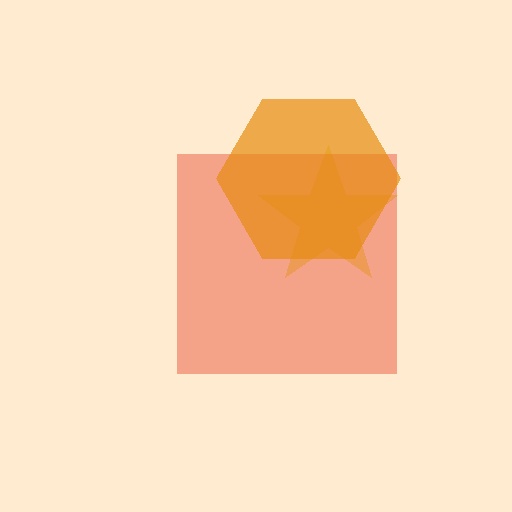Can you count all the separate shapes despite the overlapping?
Yes, there are 3 separate shapes.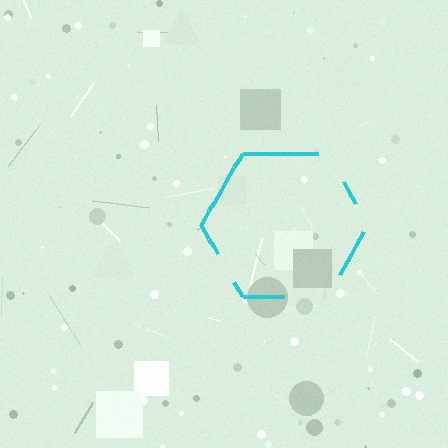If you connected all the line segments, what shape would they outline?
They would outline a hexagon.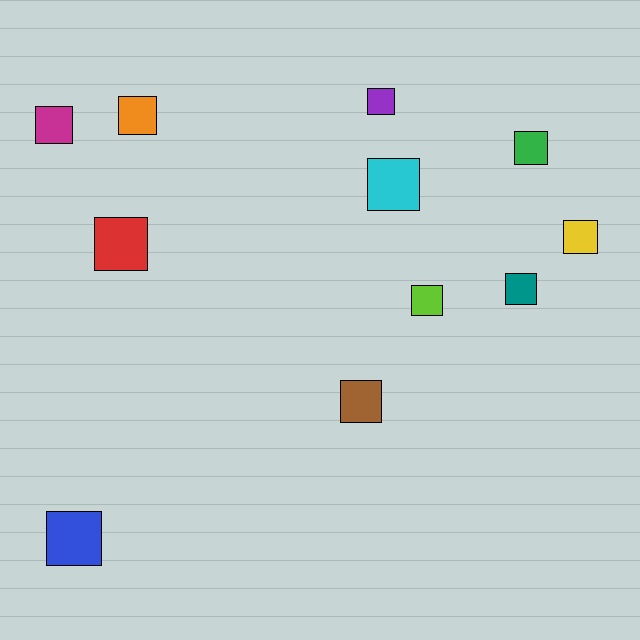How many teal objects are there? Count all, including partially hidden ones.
There is 1 teal object.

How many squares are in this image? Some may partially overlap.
There are 11 squares.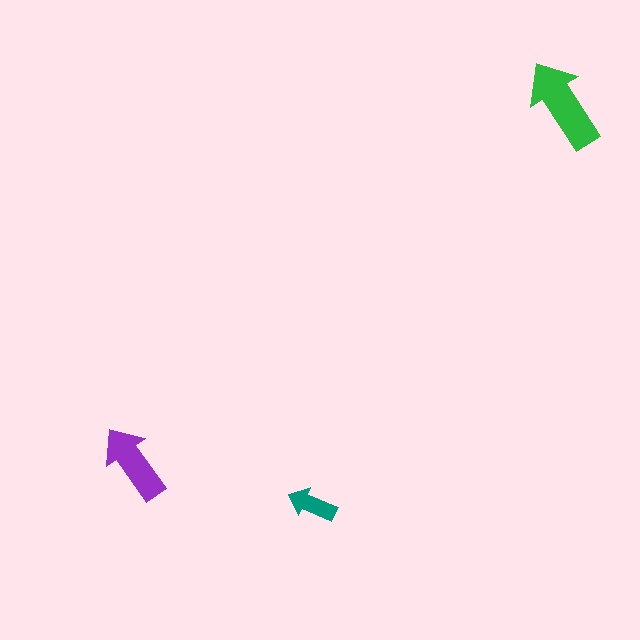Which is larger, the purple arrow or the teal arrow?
The purple one.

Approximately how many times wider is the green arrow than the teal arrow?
About 2 times wider.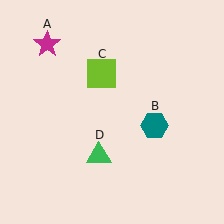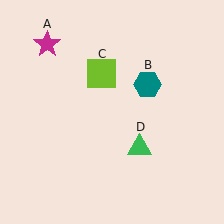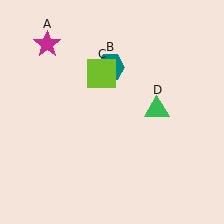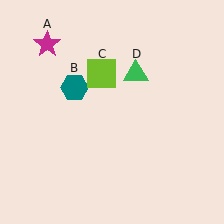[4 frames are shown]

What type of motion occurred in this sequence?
The teal hexagon (object B), green triangle (object D) rotated counterclockwise around the center of the scene.